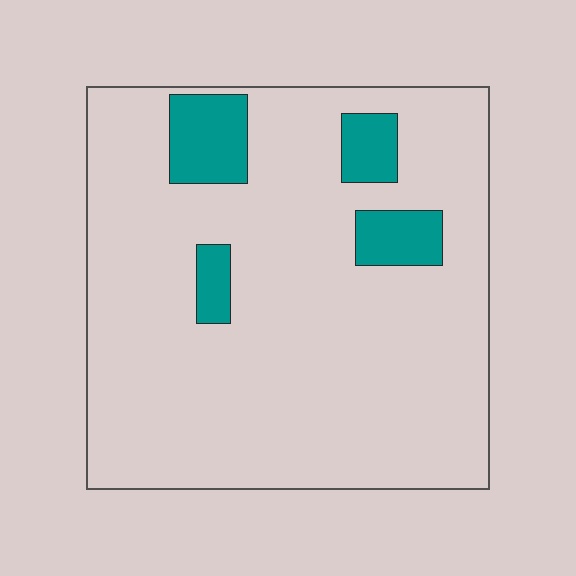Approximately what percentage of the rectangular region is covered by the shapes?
Approximately 10%.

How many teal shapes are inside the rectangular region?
4.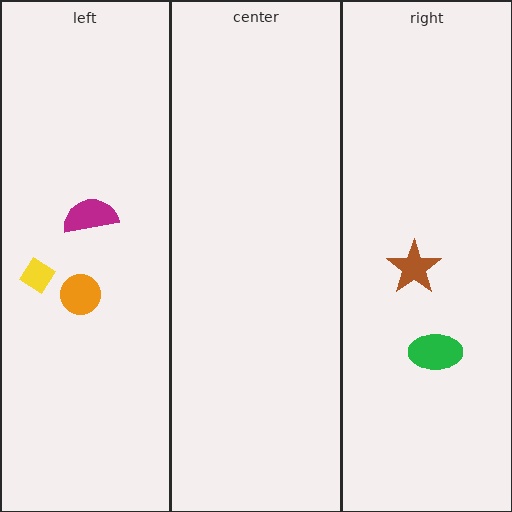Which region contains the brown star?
The right region.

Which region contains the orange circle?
The left region.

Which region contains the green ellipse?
The right region.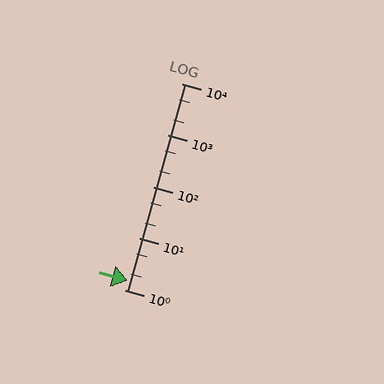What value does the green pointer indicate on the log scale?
The pointer indicates approximately 1.5.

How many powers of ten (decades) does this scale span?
The scale spans 4 decades, from 1 to 10000.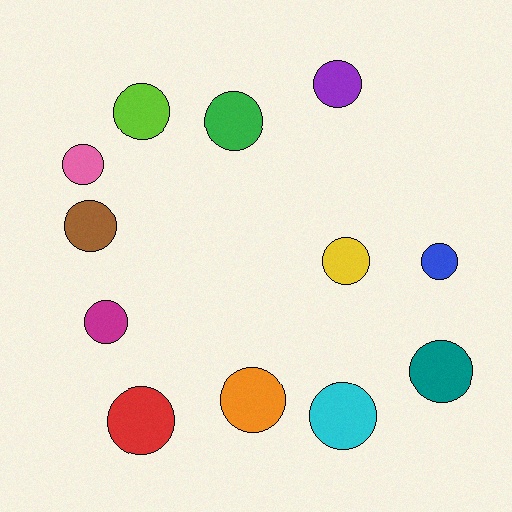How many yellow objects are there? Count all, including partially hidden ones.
There is 1 yellow object.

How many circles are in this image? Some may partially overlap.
There are 12 circles.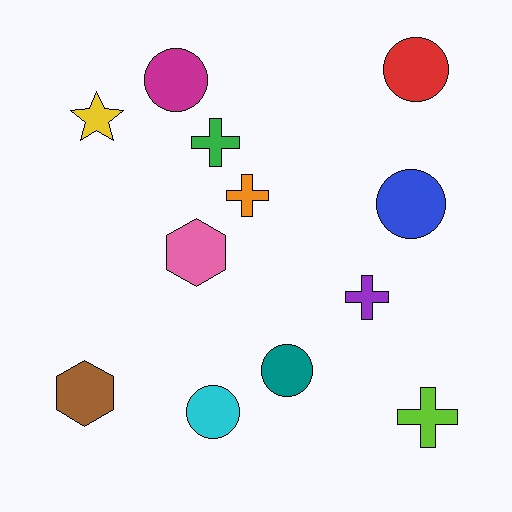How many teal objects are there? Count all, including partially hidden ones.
There is 1 teal object.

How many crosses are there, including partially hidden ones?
There are 4 crosses.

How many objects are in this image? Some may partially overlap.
There are 12 objects.